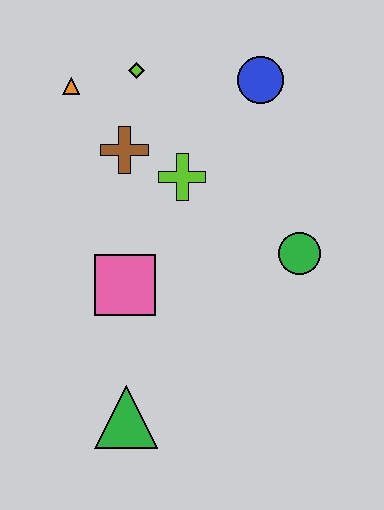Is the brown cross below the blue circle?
Yes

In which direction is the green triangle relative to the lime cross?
The green triangle is below the lime cross.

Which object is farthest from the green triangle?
The blue circle is farthest from the green triangle.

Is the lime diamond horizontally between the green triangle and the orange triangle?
No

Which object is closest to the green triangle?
The pink square is closest to the green triangle.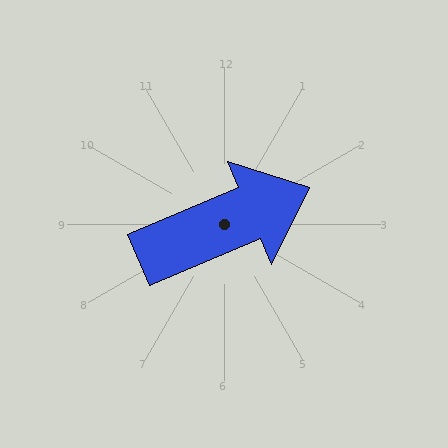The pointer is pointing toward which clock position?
Roughly 2 o'clock.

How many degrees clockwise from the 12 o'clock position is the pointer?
Approximately 67 degrees.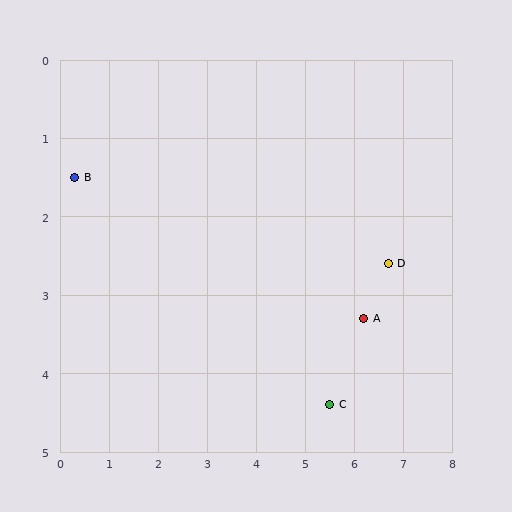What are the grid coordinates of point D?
Point D is at approximately (6.7, 2.6).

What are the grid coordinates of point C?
Point C is at approximately (5.5, 4.4).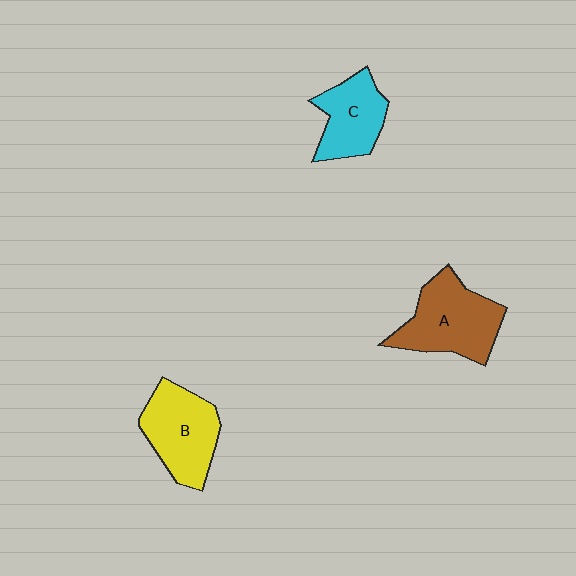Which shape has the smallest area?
Shape C (cyan).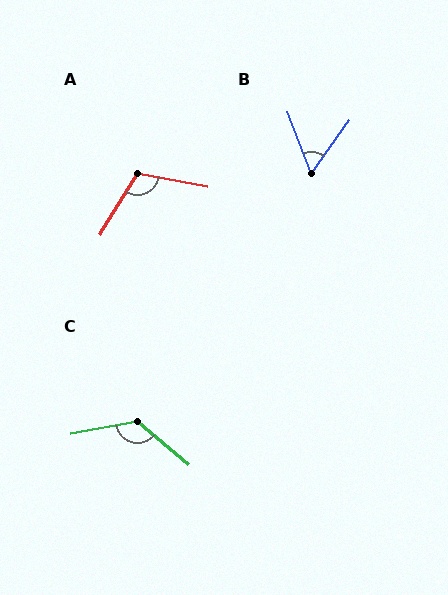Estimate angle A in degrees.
Approximately 112 degrees.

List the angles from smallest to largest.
B (56°), A (112°), C (130°).